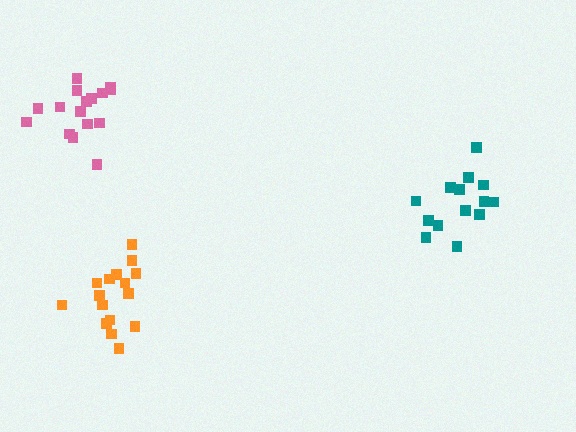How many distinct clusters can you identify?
There are 3 distinct clusters.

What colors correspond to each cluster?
The clusters are colored: orange, teal, pink.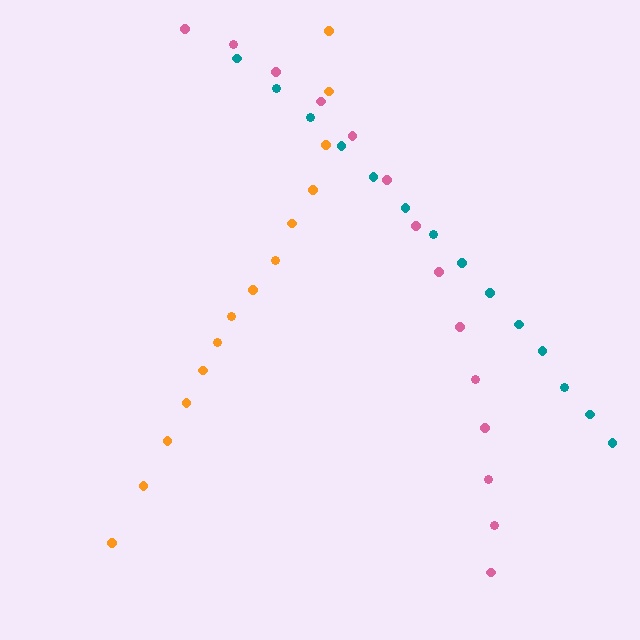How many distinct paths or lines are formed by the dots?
There are 3 distinct paths.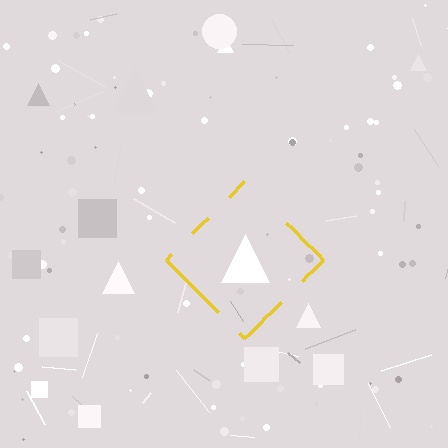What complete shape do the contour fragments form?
The contour fragments form a diamond.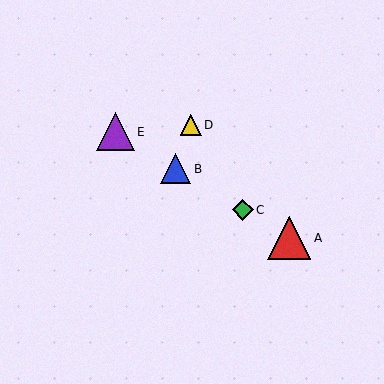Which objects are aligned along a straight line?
Objects A, B, C, E are aligned along a straight line.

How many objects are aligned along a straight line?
4 objects (A, B, C, E) are aligned along a straight line.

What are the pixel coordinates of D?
Object D is at (191, 125).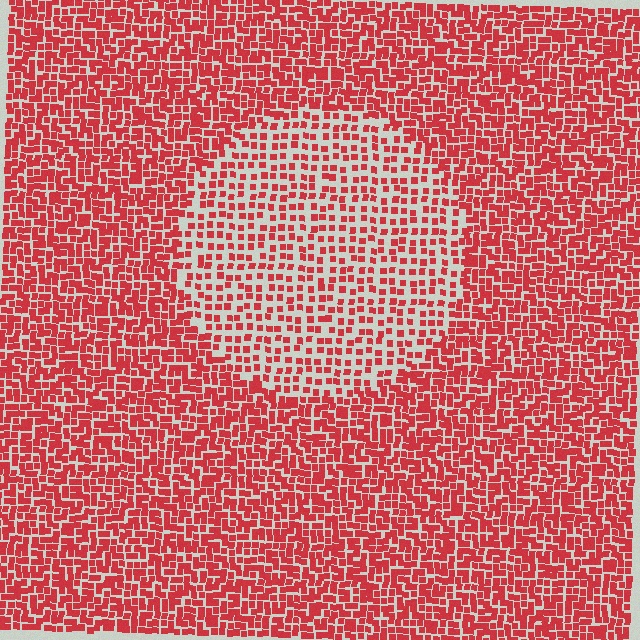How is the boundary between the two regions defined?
The boundary is defined by a change in element density (approximately 1.9x ratio). All elements are the same color, size, and shape.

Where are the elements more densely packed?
The elements are more densely packed outside the circle boundary.